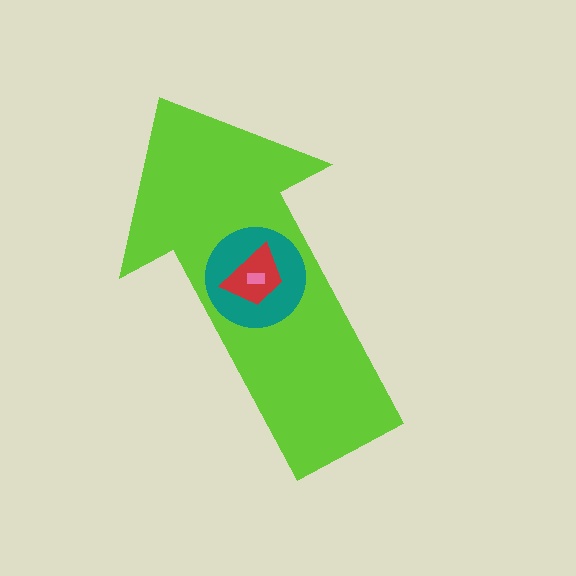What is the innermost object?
The pink rectangle.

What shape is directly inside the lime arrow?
The teal circle.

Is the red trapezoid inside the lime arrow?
Yes.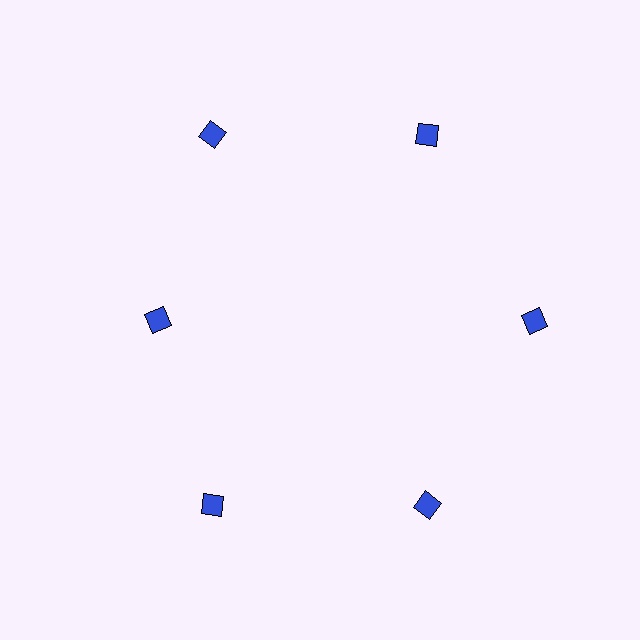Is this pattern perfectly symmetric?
No. The 6 blue diamonds are arranged in a ring, but one element near the 9 o'clock position is pulled inward toward the center, breaking the 6-fold rotational symmetry.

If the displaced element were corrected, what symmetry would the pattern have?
It would have 6-fold rotational symmetry — the pattern would map onto itself every 60 degrees.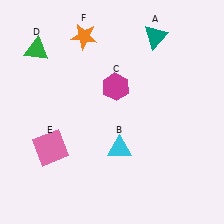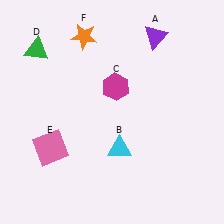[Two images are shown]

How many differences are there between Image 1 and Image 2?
There is 1 difference between the two images.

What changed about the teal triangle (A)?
In Image 1, A is teal. In Image 2, it changed to purple.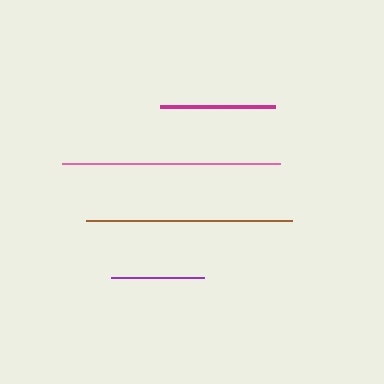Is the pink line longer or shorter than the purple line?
The pink line is longer than the purple line.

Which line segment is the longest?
The pink line is the longest at approximately 218 pixels.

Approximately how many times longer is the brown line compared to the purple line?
The brown line is approximately 2.2 times the length of the purple line.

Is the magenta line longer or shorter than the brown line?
The brown line is longer than the magenta line.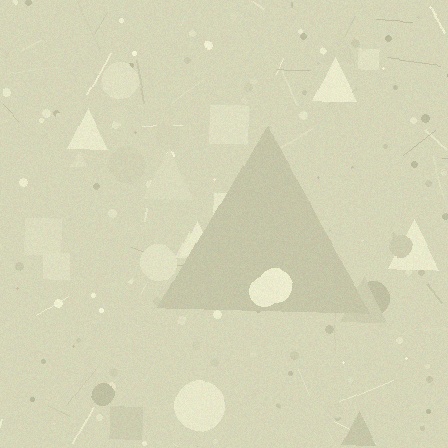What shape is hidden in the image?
A triangle is hidden in the image.